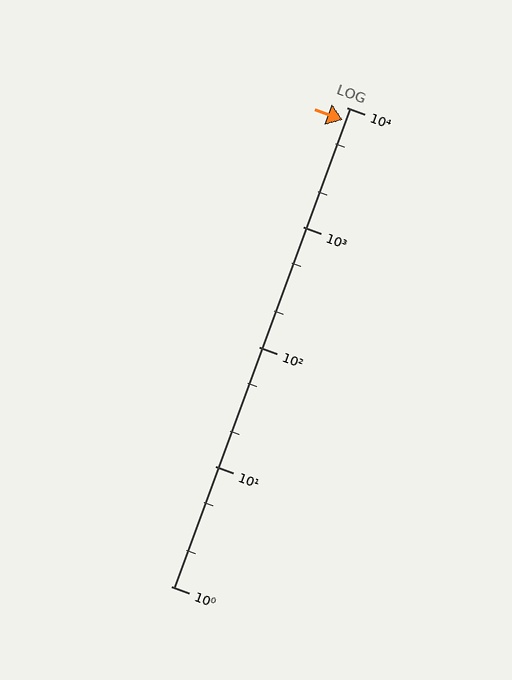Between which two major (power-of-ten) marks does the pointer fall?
The pointer is between 1000 and 10000.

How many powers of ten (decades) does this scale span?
The scale spans 4 decades, from 1 to 10000.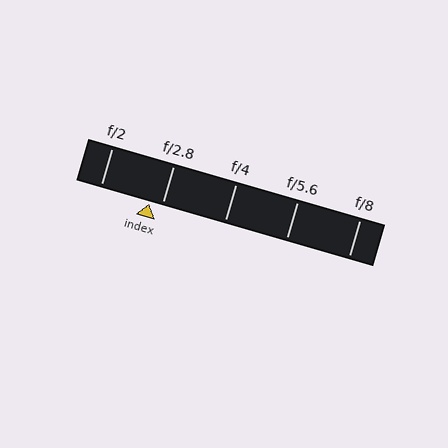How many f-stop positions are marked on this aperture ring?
There are 5 f-stop positions marked.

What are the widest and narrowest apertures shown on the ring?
The widest aperture shown is f/2 and the narrowest is f/8.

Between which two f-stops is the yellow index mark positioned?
The index mark is between f/2 and f/2.8.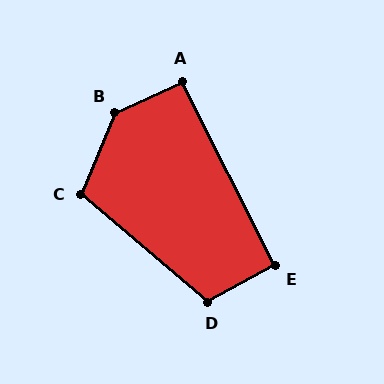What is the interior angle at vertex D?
Approximately 111 degrees (obtuse).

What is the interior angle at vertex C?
Approximately 108 degrees (obtuse).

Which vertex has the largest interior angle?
B, at approximately 137 degrees.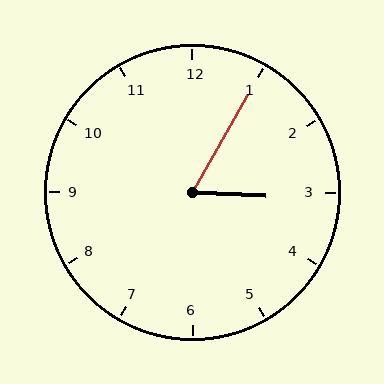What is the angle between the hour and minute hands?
Approximately 62 degrees.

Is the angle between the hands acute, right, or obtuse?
It is acute.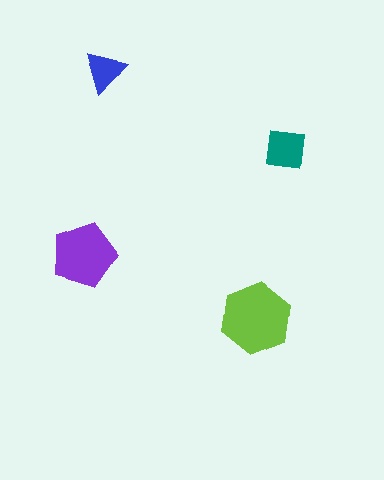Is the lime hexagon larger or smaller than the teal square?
Larger.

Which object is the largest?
The lime hexagon.